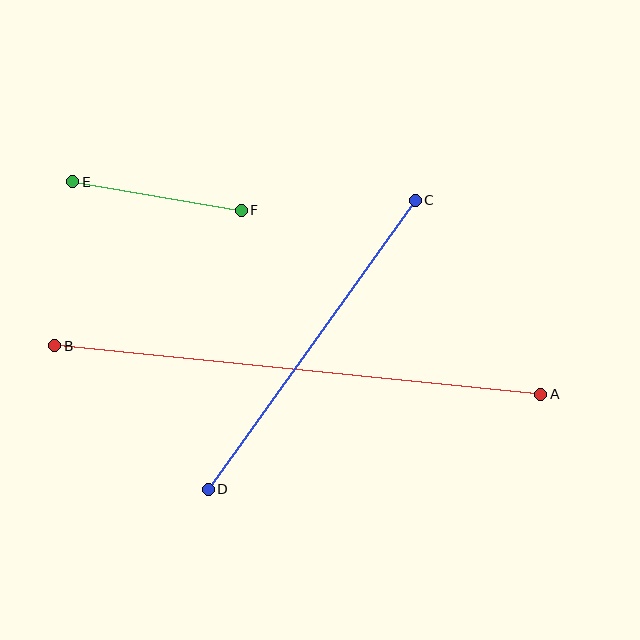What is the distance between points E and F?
The distance is approximately 171 pixels.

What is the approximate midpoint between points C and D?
The midpoint is at approximately (312, 345) pixels.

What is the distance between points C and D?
The distance is approximately 355 pixels.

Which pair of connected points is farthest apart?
Points A and B are farthest apart.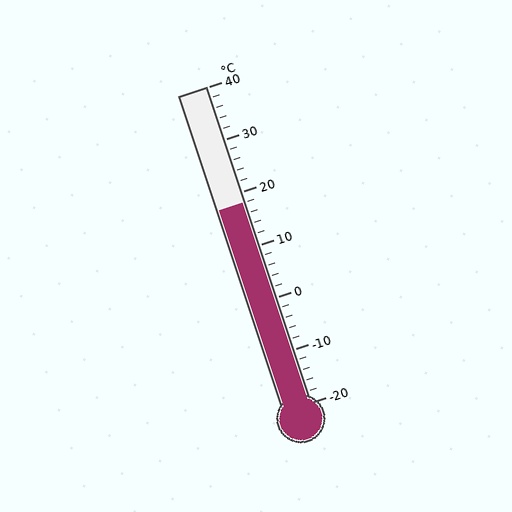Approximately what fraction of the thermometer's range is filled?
The thermometer is filled to approximately 65% of its range.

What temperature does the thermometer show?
The thermometer shows approximately 18°C.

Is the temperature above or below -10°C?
The temperature is above -10°C.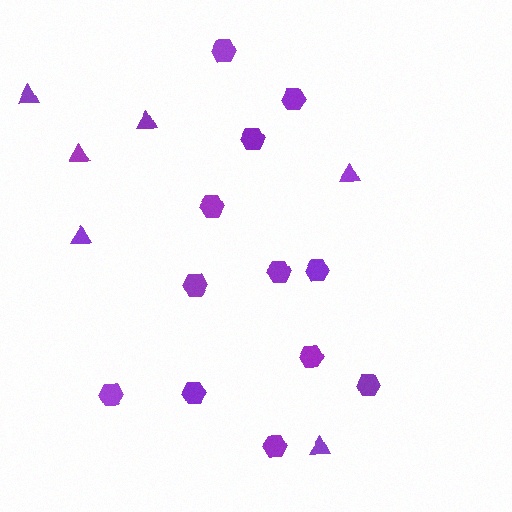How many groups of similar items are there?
There are 2 groups: one group of triangles (6) and one group of hexagons (12).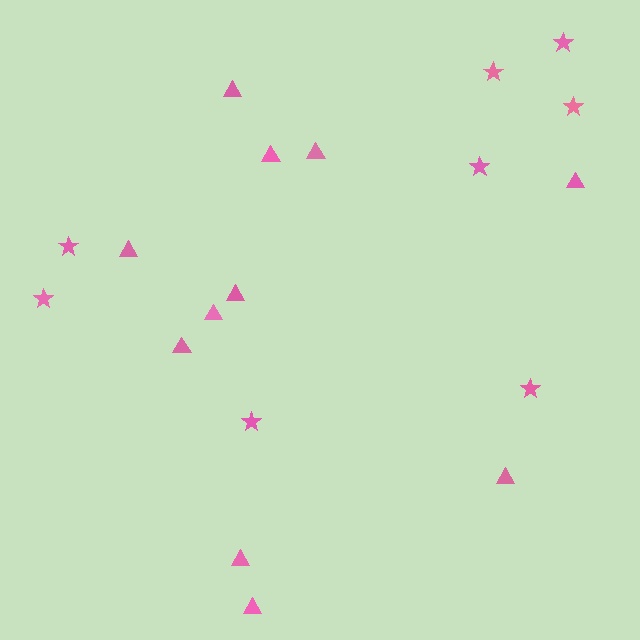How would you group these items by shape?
There are 2 groups: one group of triangles (11) and one group of stars (8).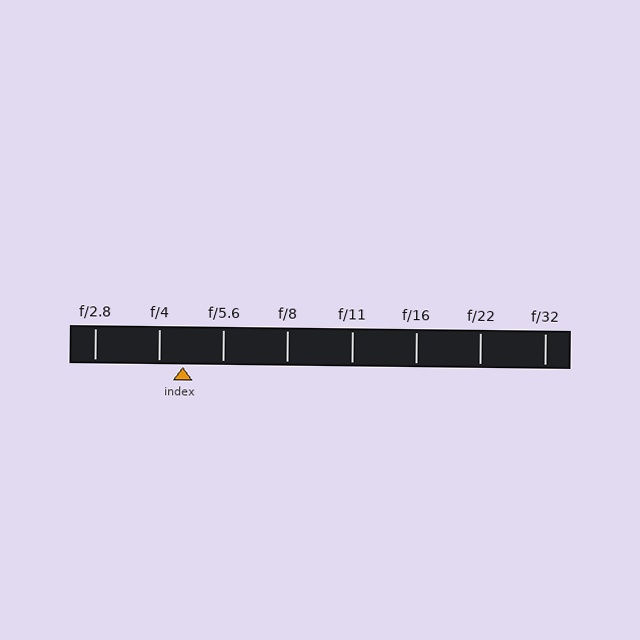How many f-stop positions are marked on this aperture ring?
There are 8 f-stop positions marked.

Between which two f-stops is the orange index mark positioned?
The index mark is between f/4 and f/5.6.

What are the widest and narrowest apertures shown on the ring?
The widest aperture shown is f/2.8 and the narrowest is f/32.